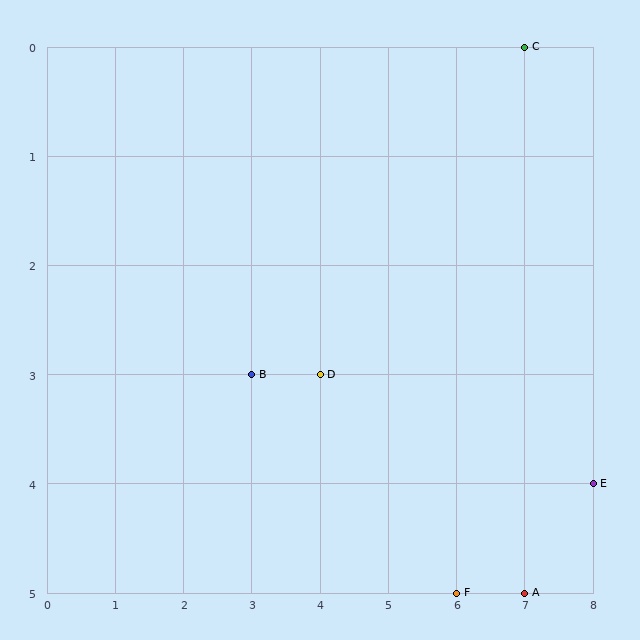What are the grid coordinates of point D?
Point D is at grid coordinates (4, 3).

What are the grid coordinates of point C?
Point C is at grid coordinates (7, 0).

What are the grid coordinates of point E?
Point E is at grid coordinates (8, 4).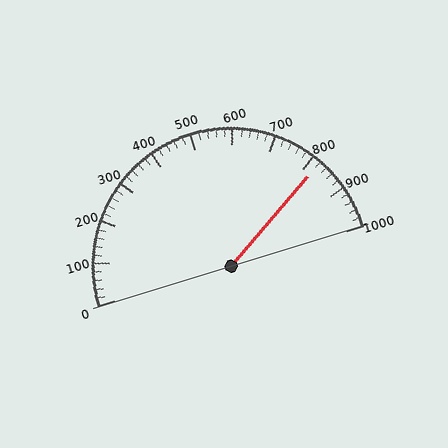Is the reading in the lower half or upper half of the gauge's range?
The reading is in the upper half of the range (0 to 1000).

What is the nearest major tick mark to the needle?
The nearest major tick mark is 800.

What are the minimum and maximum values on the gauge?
The gauge ranges from 0 to 1000.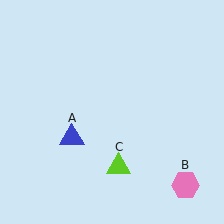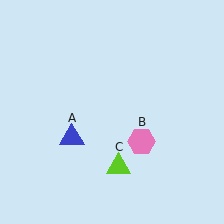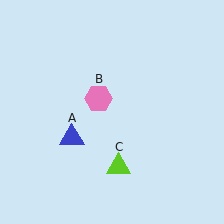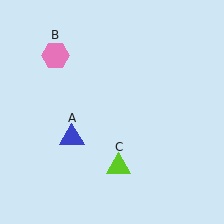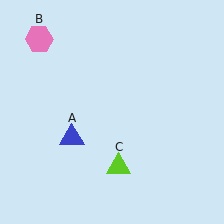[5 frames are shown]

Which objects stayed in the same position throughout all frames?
Blue triangle (object A) and lime triangle (object C) remained stationary.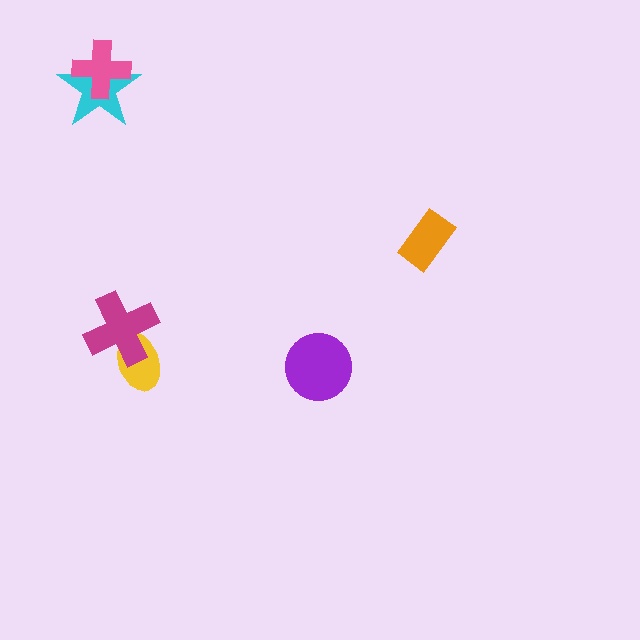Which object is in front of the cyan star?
The pink cross is in front of the cyan star.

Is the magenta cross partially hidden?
No, no other shape covers it.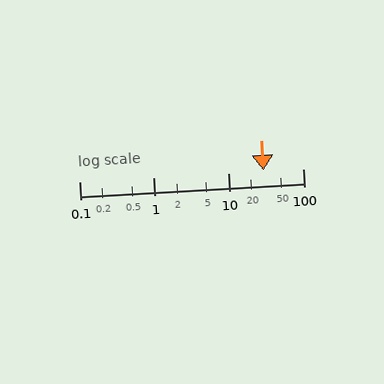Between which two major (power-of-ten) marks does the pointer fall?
The pointer is between 10 and 100.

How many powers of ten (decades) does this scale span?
The scale spans 3 decades, from 0.1 to 100.